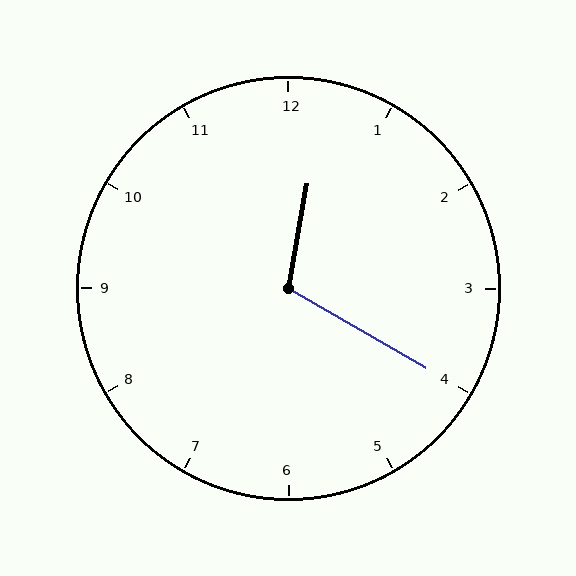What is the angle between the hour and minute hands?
Approximately 110 degrees.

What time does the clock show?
12:20.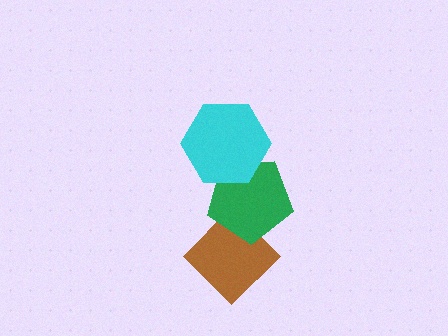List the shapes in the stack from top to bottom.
From top to bottom: the cyan hexagon, the green pentagon, the brown diamond.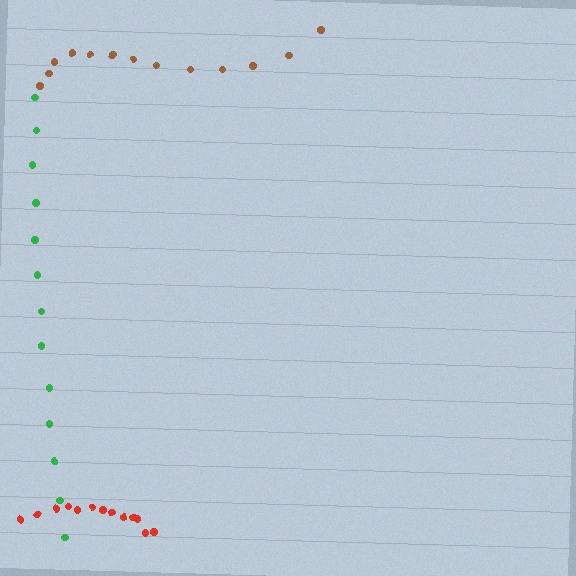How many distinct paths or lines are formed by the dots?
There are 3 distinct paths.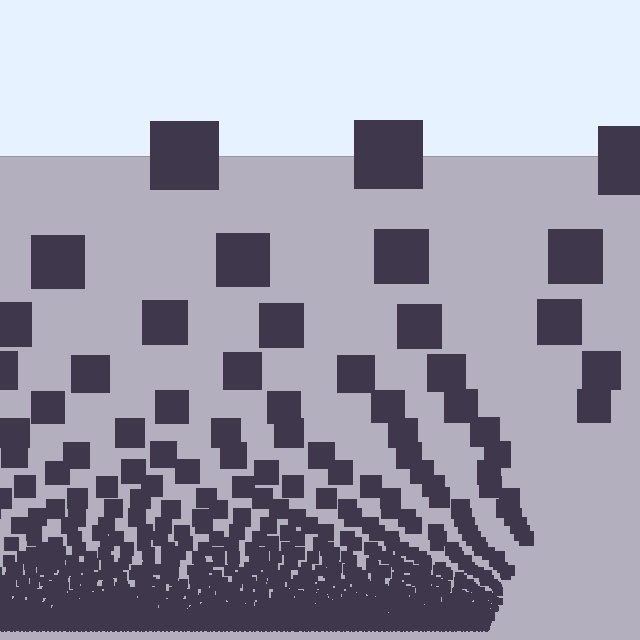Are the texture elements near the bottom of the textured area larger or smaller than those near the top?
Smaller. The gradient is inverted — elements near the bottom are smaller and denser.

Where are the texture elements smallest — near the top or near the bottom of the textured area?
Near the bottom.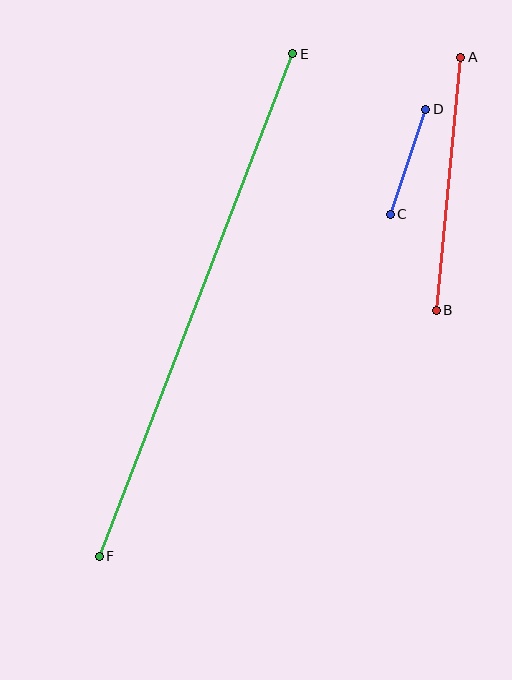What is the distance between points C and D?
The distance is approximately 111 pixels.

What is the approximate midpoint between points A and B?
The midpoint is at approximately (448, 184) pixels.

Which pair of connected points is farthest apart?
Points E and F are farthest apart.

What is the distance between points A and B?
The distance is approximately 254 pixels.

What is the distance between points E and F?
The distance is approximately 538 pixels.